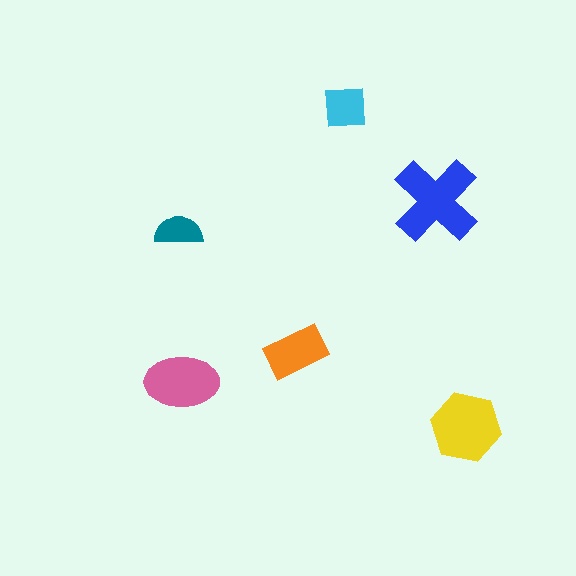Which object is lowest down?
The yellow hexagon is bottommost.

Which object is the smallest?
The teal semicircle.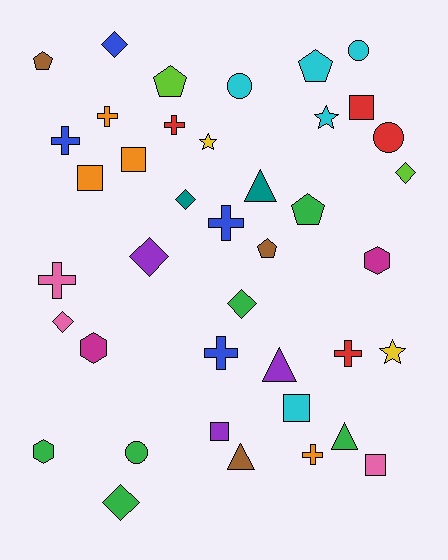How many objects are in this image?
There are 40 objects.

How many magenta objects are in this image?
There are 2 magenta objects.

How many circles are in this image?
There are 4 circles.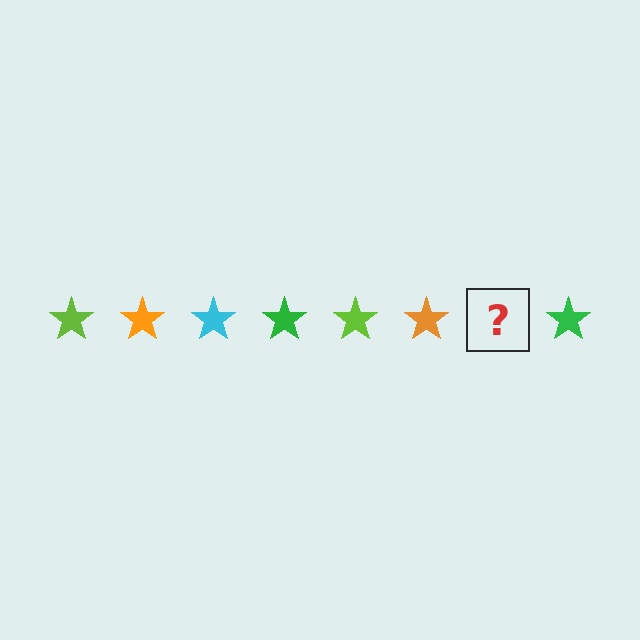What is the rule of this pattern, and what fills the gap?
The rule is that the pattern cycles through lime, orange, cyan, green stars. The gap should be filled with a cyan star.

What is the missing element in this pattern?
The missing element is a cyan star.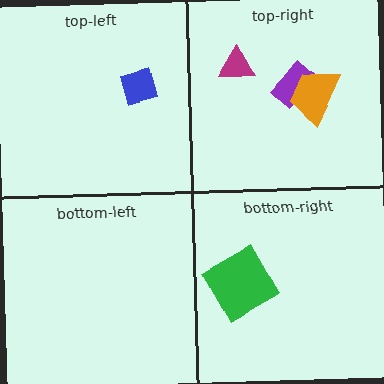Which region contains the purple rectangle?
The top-right region.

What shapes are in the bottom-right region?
The green square.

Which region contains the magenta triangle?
The top-right region.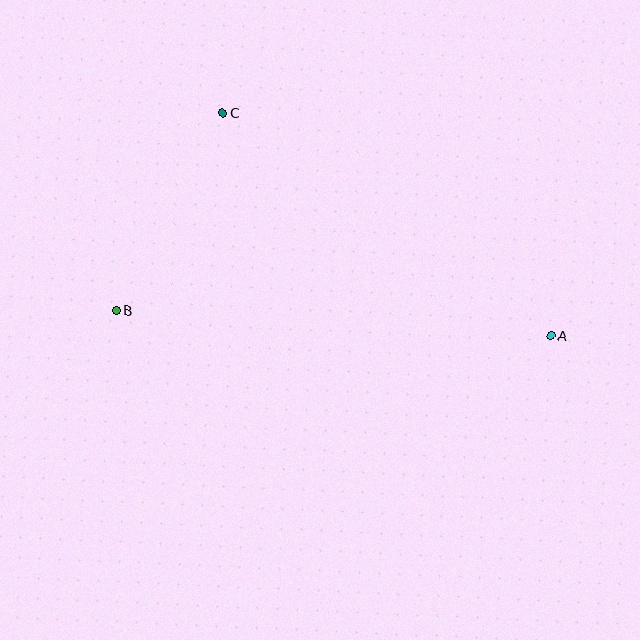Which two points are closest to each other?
Points B and C are closest to each other.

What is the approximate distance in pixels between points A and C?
The distance between A and C is approximately 397 pixels.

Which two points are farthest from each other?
Points A and B are farthest from each other.